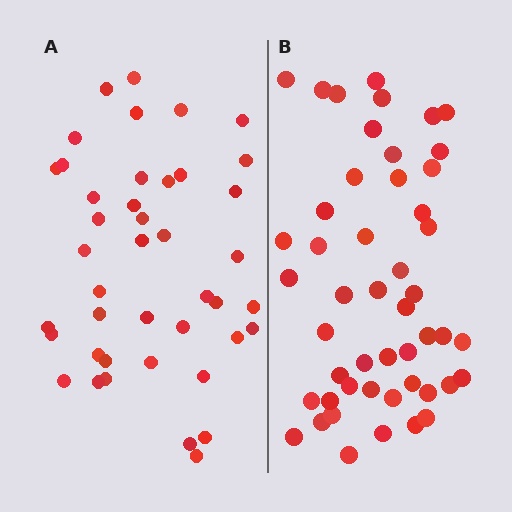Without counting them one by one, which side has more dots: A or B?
Region B (the right region) has more dots.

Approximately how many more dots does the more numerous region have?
Region B has roughly 8 or so more dots than region A.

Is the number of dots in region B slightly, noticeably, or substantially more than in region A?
Region B has only slightly more — the two regions are fairly close. The ratio is roughly 1.2 to 1.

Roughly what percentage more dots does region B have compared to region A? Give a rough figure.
About 15% more.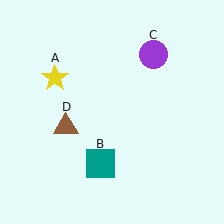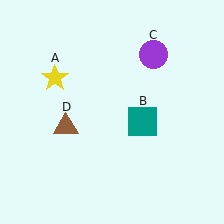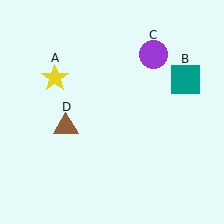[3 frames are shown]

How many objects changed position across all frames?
1 object changed position: teal square (object B).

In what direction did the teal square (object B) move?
The teal square (object B) moved up and to the right.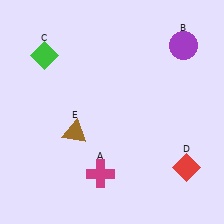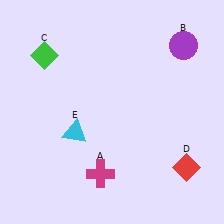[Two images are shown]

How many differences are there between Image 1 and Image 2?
There is 1 difference between the two images.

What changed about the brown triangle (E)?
In Image 1, E is brown. In Image 2, it changed to cyan.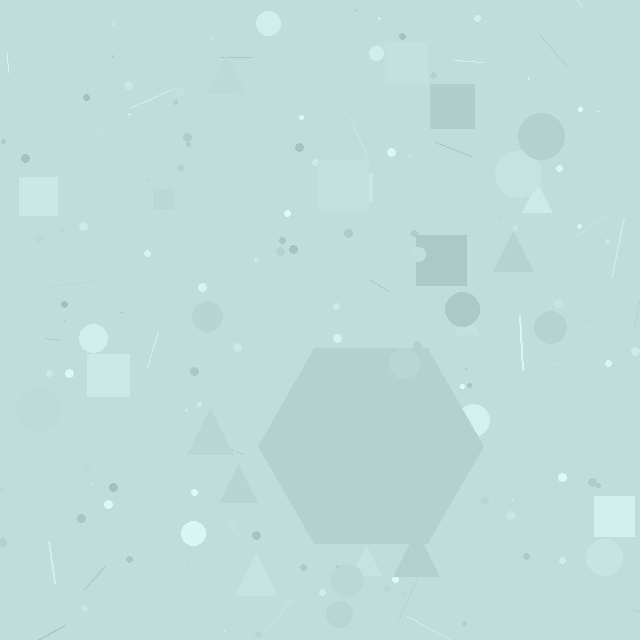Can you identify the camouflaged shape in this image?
The camouflaged shape is a hexagon.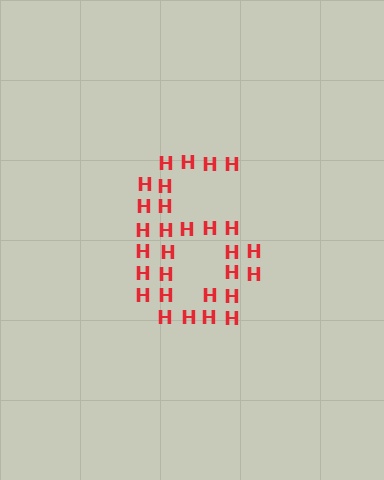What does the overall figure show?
The overall figure shows the digit 6.